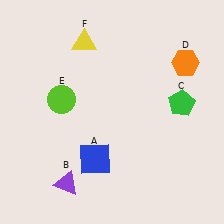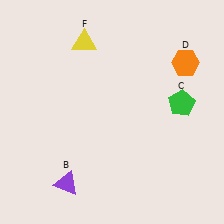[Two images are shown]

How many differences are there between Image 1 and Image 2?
There are 2 differences between the two images.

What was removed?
The blue square (A), the lime circle (E) were removed in Image 2.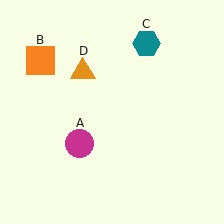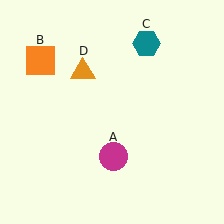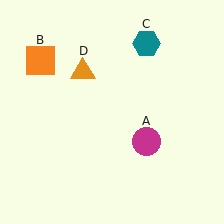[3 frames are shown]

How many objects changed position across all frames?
1 object changed position: magenta circle (object A).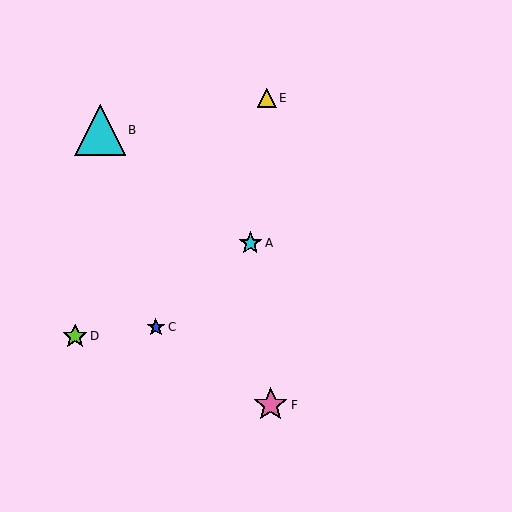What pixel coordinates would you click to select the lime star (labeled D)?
Click at (75, 336) to select the lime star D.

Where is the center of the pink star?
The center of the pink star is at (271, 405).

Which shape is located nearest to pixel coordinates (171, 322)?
The blue star (labeled C) at (156, 327) is nearest to that location.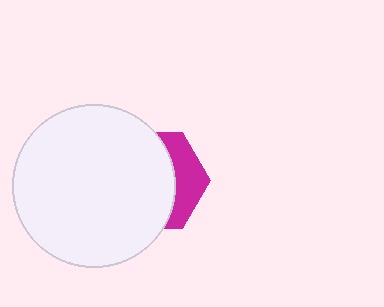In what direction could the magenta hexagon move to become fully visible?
The magenta hexagon could move right. That would shift it out from behind the white circle entirely.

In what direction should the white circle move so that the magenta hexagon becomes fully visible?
The white circle should move left. That is the shortest direction to clear the overlap and leave the magenta hexagon fully visible.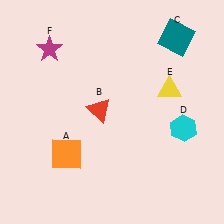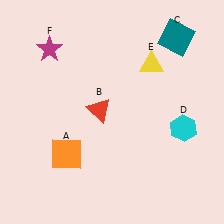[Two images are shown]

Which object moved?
The yellow triangle (E) moved up.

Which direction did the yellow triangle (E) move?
The yellow triangle (E) moved up.